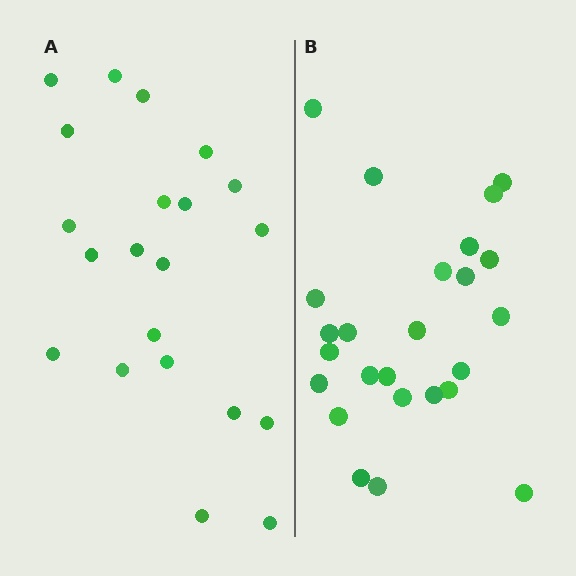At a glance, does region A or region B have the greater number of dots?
Region B (the right region) has more dots.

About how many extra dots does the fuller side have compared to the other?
Region B has about 4 more dots than region A.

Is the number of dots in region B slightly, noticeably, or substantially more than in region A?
Region B has only slightly more — the two regions are fairly close. The ratio is roughly 1.2 to 1.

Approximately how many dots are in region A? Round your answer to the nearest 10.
About 20 dots. (The exact count is 21, which rounds to 20.)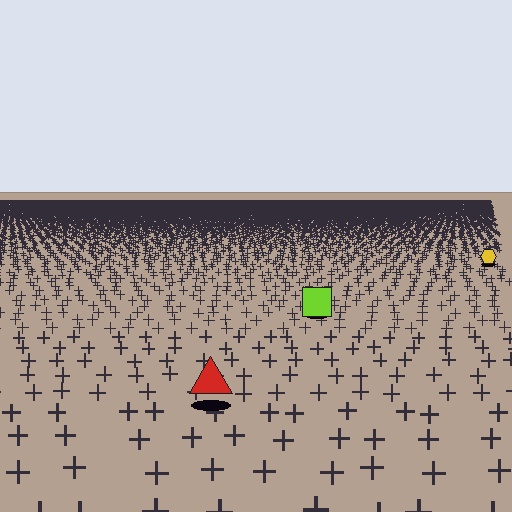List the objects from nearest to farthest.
From nearest to farthest: the red triangle, the lime square, the yellow hexagon.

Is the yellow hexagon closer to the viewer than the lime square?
No. The lime square is closer — you can tell from the texture gradient: the ground texture is coarser near it.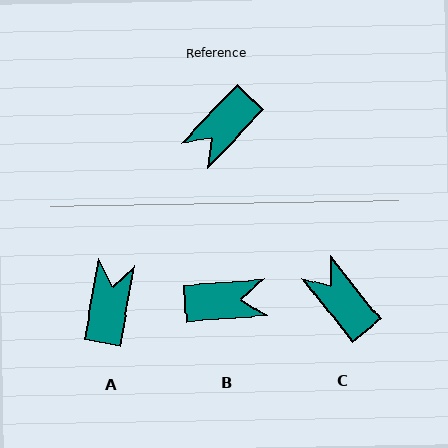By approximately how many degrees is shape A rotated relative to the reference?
Approximately 147 degrees clockwise.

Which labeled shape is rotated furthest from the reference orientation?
A, about 147 degrees away.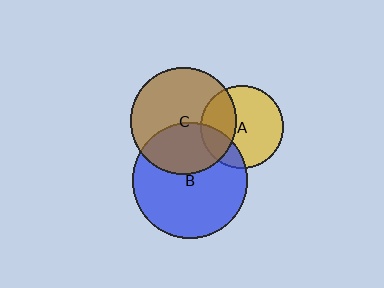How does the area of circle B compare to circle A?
Approximately 1.9 times.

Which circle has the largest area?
Circle B (blue).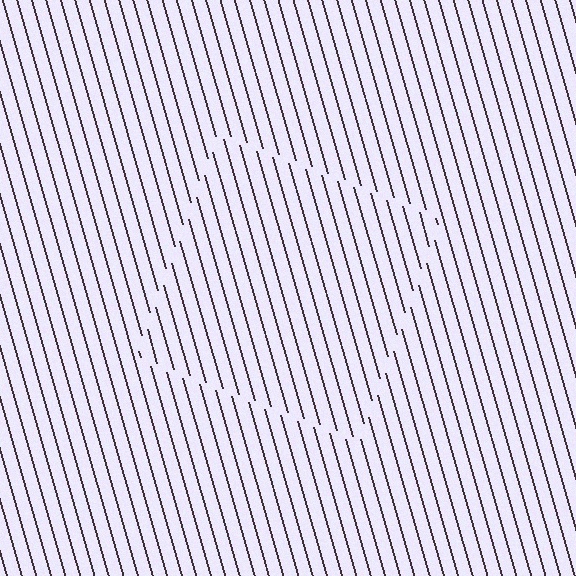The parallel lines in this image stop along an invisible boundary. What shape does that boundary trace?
An illusory square. The interior of the shape contains the same grating, shifted by half a period — the contour is defined by the phase discontinuity where line-ends from the inner and outer gratings abut.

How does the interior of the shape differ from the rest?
The interior of the shape contains the same grating, shifted by half a period — the contour is defined by the phase discontinuity where line-ends from the inner and outer gratings abut.